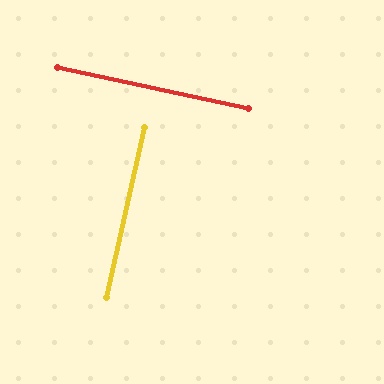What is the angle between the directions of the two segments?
Approximately 90 degrees.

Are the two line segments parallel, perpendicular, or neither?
Perpendicular — they meet at approximately 90°.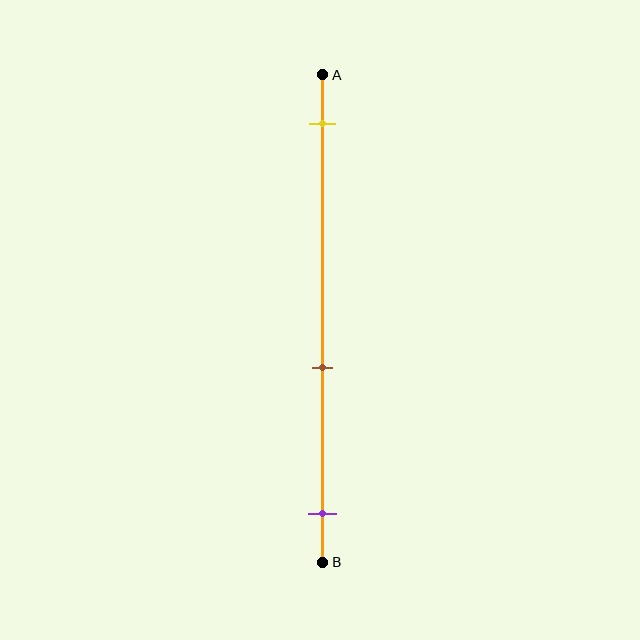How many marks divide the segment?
There are 3 marks dividing the segment.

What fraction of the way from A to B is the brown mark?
The brown mark is approximately 60% (0.6) of the way from A to B.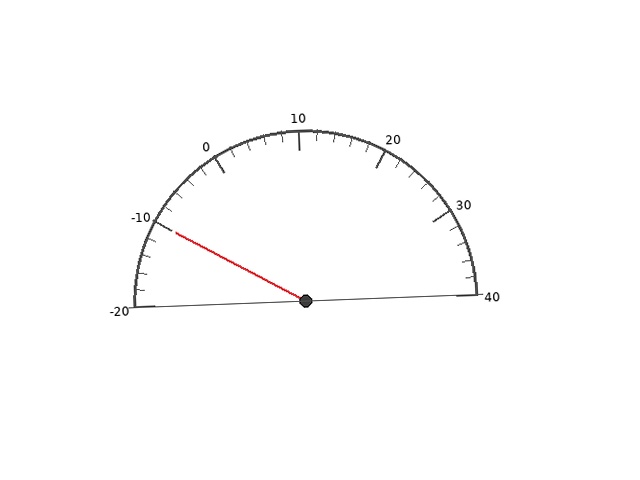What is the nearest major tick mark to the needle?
The nearest major tick mark is -10.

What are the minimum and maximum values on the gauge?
The gauge ranges from -20 to 40.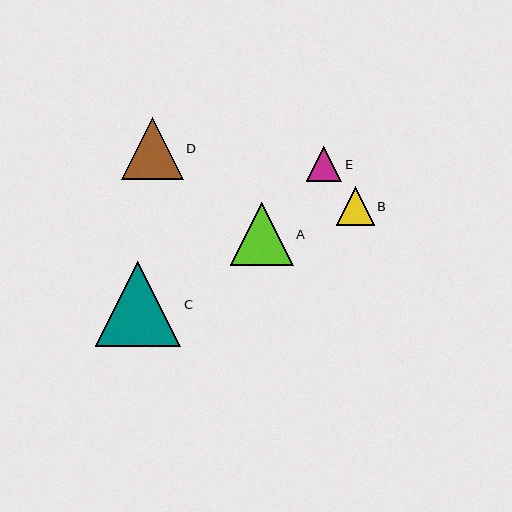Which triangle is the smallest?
Triangle E is the smallest with a size of approximately 35 pixels.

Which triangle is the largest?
Triangle C is the largest with a size of approximately 85 pixels.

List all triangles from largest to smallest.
From largest to smallest: C, A, D, B, E.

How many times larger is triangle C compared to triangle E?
Triangle C is approximately 2.4 times the size of triangle E.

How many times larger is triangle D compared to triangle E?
Triangle D is approximately 1.8 times the size of triangle E.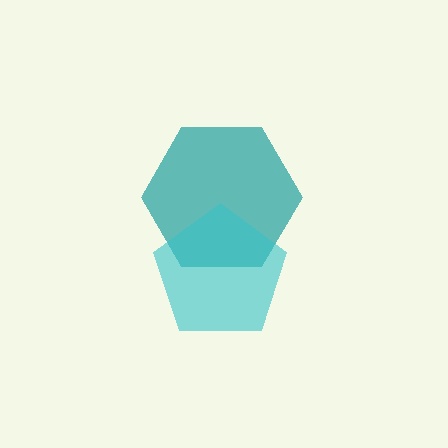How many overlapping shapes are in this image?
There are 2 overlapping shapes in the image.